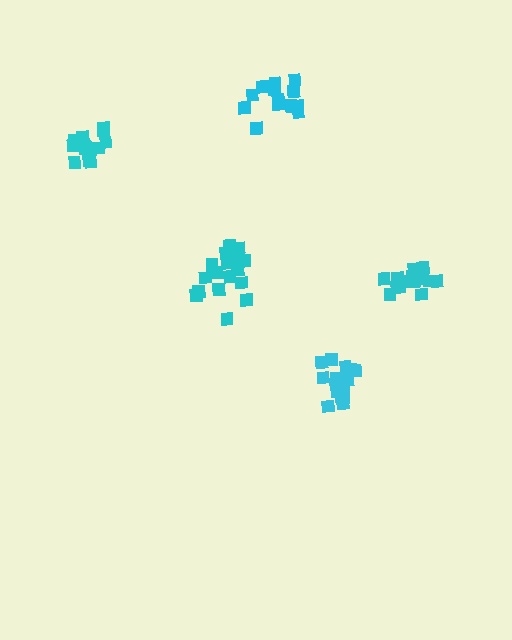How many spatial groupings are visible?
There are 5 spatial groupings.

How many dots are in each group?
Group 1: 19 dots, Group 2: 19 dots, Group 3: 14 dots, Group 4: 14 dots, Group 5: 14 dots (80 total).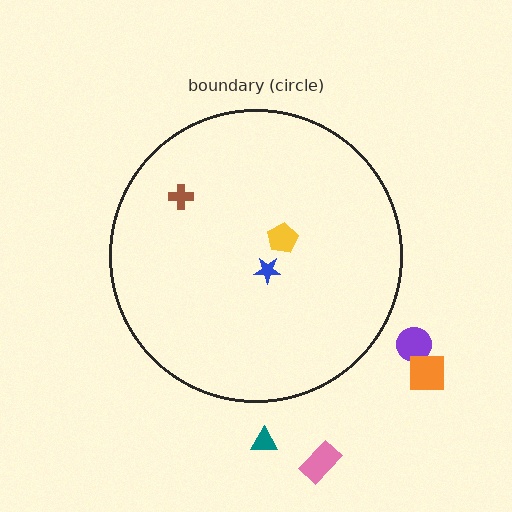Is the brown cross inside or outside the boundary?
Inside.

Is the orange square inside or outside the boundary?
Outside.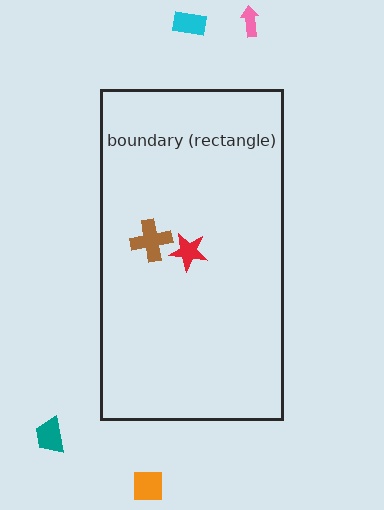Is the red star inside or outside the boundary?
Inside.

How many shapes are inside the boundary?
2 inside, 4 outside.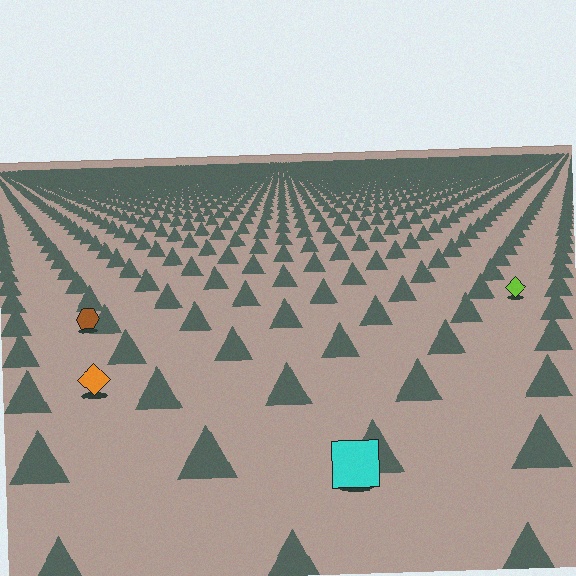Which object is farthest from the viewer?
The lime diamond is farthest from the viewer. It appears smaller and the ground texture around it is denser.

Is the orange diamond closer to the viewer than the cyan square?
No. The cyan square is closer — you can tell from the texture gradient: the ground texture is coarser near it.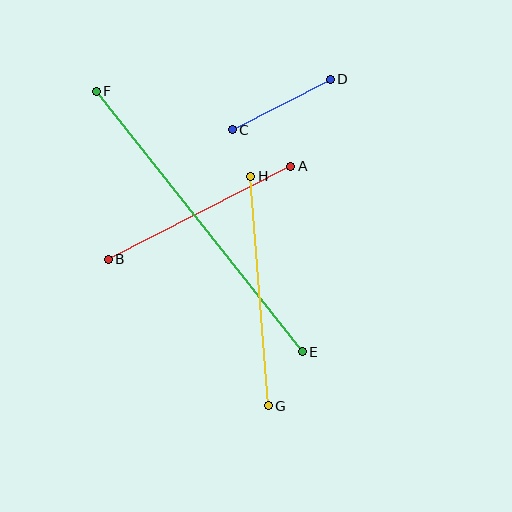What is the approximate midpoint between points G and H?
The midpoint is at approximately (260, 291) pixels.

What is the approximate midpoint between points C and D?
The midpoint is at approximately (281, 105) pixels.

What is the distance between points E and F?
The distance is approximately 332 pixels.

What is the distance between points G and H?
The distance is approximately 230 pixels.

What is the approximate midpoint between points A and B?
The midpoint is at approximately (200, 213) pixels.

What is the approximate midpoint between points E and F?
The midpoint is at approximately (199, 221) pixels.